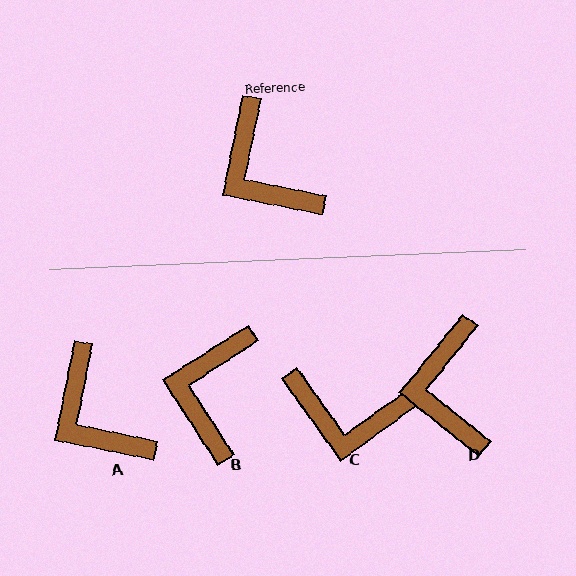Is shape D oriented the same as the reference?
No, it is off by about 28 degrees.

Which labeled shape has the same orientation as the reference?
A.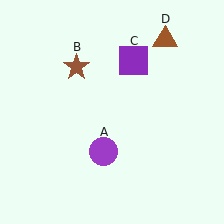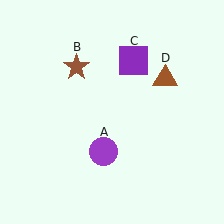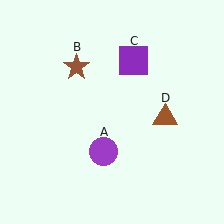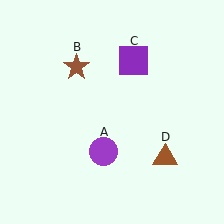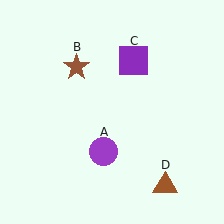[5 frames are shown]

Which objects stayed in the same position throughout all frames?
Purple circle (object A) and brown star (object B) and purple square (object C) remained stationary.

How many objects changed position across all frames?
1 object changed position: brown triangle (object D).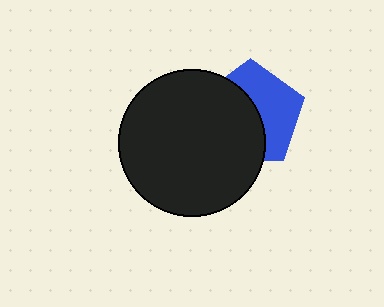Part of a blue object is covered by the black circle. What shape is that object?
It is a pentagon.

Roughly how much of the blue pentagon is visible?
About half of it is visible (roughly 47%).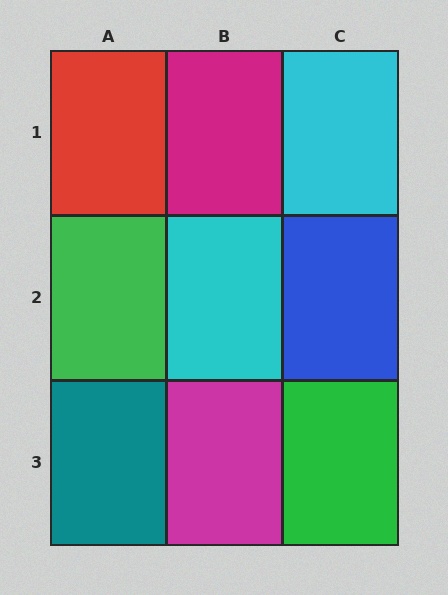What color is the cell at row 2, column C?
Blue.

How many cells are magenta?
2 cells are magenta.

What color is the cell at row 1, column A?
Red.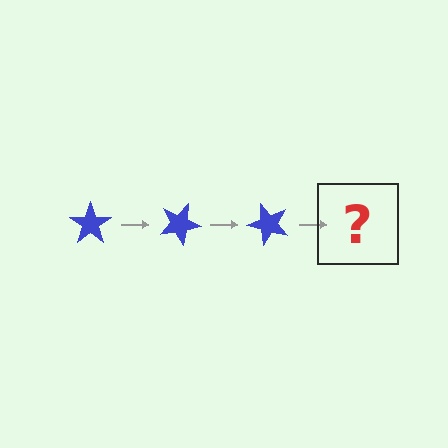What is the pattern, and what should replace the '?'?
The pattern is that the star rotates 25 degrees each step. The '?' should be a blue star rotated 75 degrees.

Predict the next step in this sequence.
The next step is a blue star rotated 75 degrees.